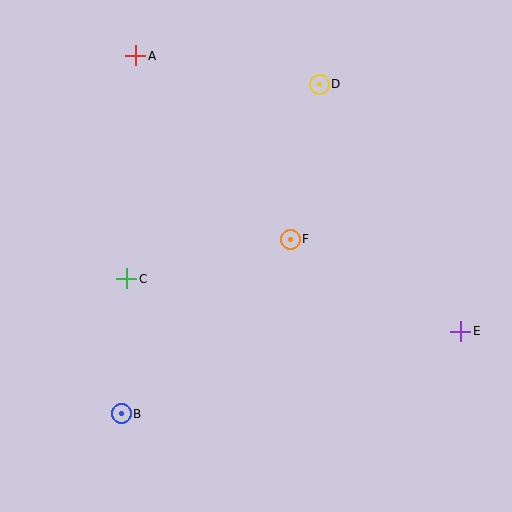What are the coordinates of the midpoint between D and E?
The midpoint between D and E is at (390, 208).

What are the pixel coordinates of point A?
Point A is at (136, 56).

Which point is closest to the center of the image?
Point F at (290, 239) is closest to the center.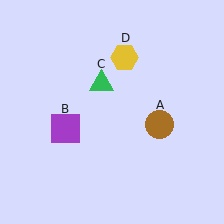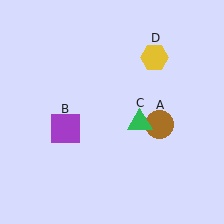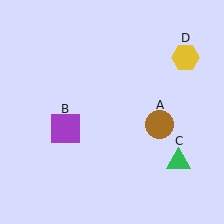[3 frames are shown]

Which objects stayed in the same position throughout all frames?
Brown circle (object A) and purple square (object B) remained stationary.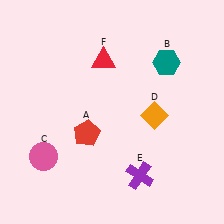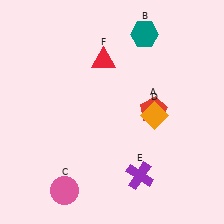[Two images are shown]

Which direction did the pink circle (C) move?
The pink circle (C) moved down.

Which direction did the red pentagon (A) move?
The red pentagon (A) moved right.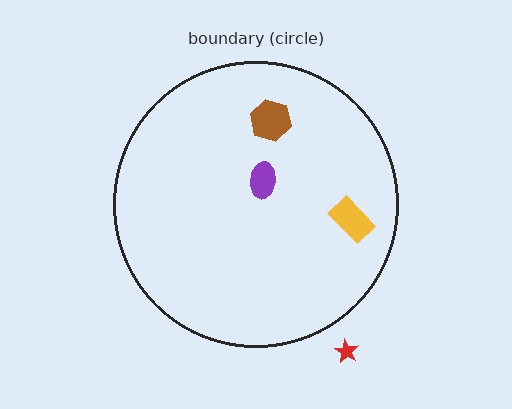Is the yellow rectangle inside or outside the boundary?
Inside.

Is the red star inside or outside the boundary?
Outside.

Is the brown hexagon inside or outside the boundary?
Inside.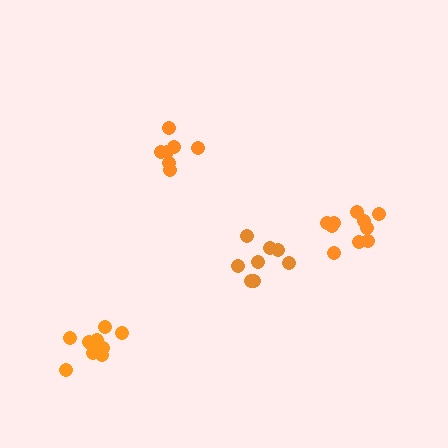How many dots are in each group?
Group 1: 7 dots, Group 2: 8 dots, Group 3: 10 dots, Group 4: 11 dots (36 total).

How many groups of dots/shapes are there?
There are 4 groups.